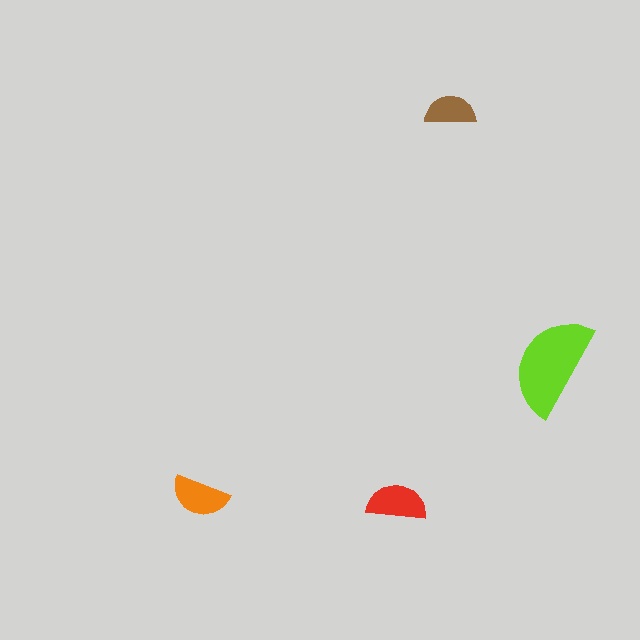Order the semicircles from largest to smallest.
the lime one, the red one, the orange one, the brown one.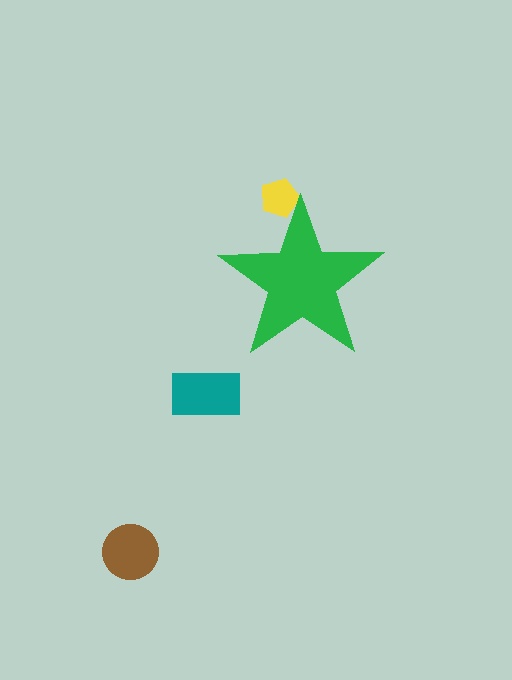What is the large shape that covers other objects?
A green star.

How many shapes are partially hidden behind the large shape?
1 shape is partially hidden.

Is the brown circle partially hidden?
No, the brown circle is fully visible.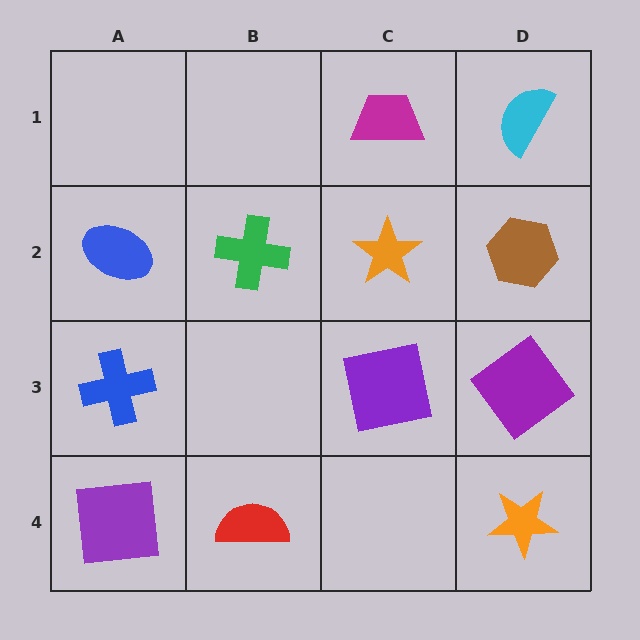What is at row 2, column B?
A green cross.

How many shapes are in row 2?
4 shapes.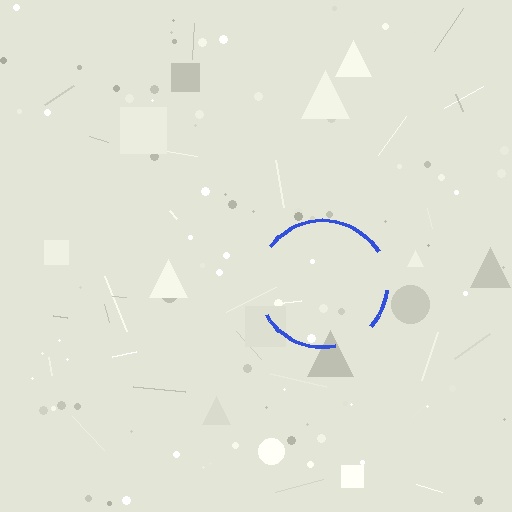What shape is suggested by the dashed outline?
The dashed outline suggests a circle.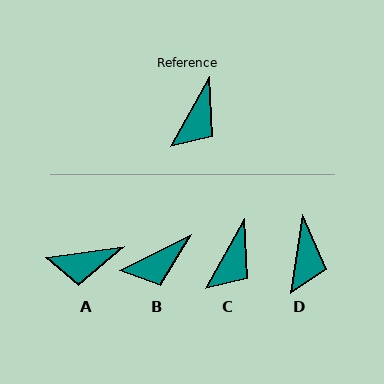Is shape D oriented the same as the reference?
No, it is off by about 21 degrees.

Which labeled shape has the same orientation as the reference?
C.